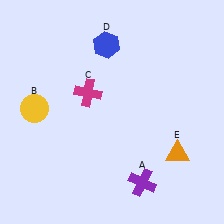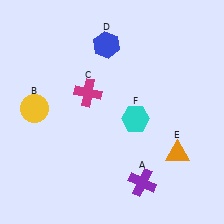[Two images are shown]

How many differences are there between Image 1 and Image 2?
There is 1 difference between the two images.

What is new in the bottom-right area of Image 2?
A cyan hexagon (F) was added in the bottom-right area of Image 2.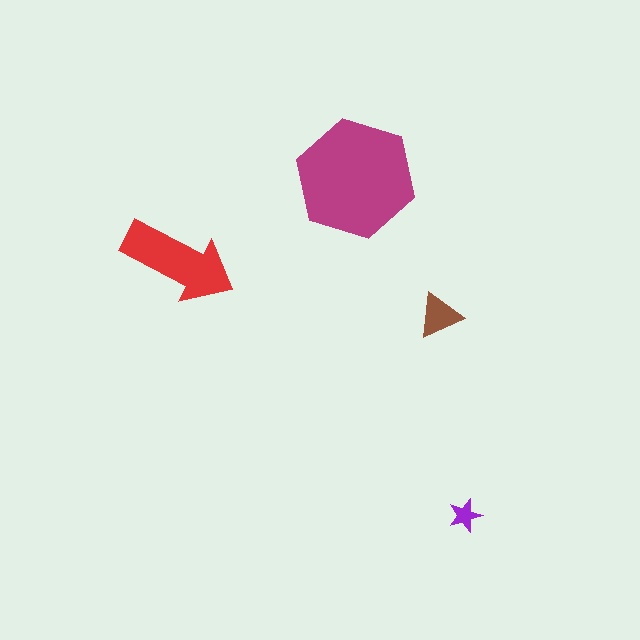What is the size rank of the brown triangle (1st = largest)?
3rd.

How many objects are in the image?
There are 4 objects in the image.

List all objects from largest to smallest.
The magenta hexagon, the red arrow, the brown triangle, the purple star.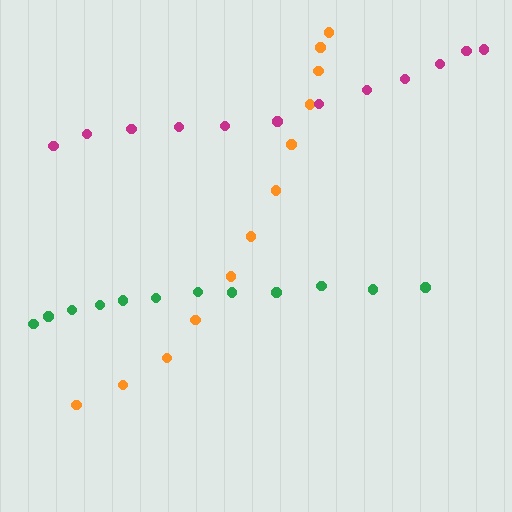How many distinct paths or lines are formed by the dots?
There are 3 distinct paths.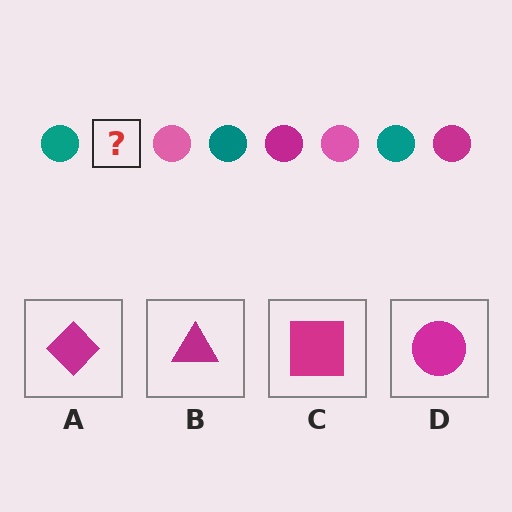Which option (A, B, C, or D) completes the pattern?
D.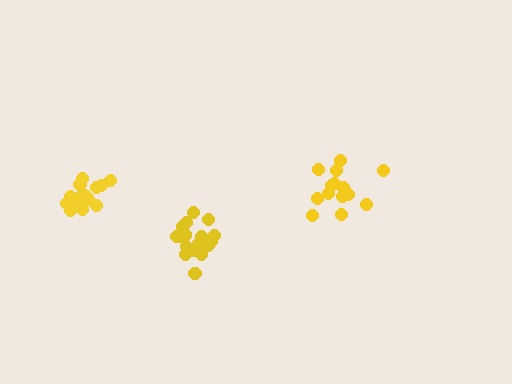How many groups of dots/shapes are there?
There are 3 groups.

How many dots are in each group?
Group 1: 19 dots, Group 2: 16 dots, Group 3: 15 dots (50 total).